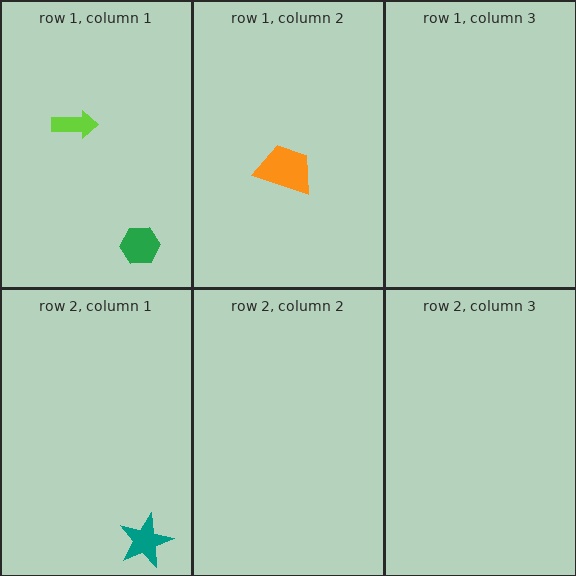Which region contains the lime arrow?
The row 1, column 1 region.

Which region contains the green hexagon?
The row 1, column 1 region.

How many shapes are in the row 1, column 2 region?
1.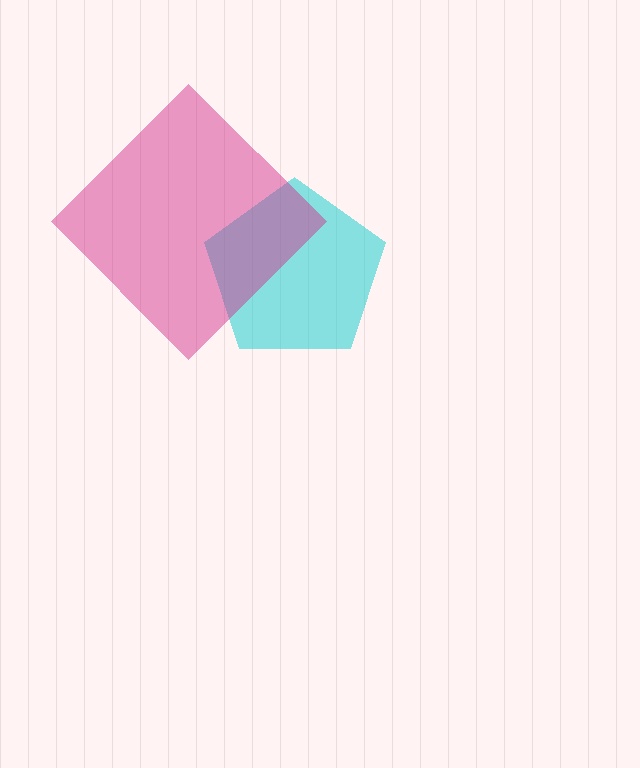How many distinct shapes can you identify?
There are 2 distinct shapes: a cyan pentagon, a magenta diamond.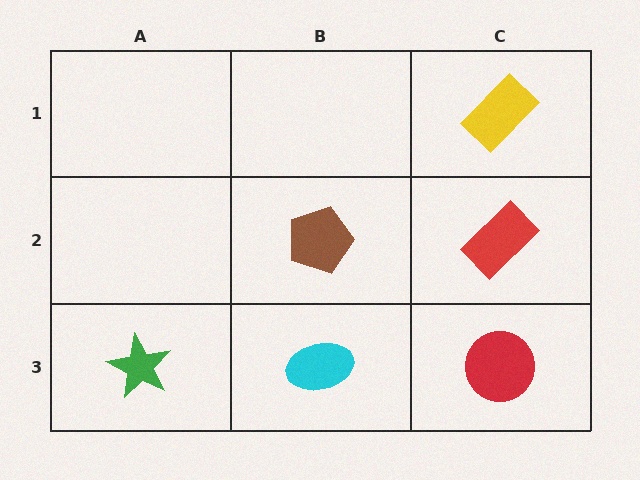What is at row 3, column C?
A red circle.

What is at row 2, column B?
A brown pentagon.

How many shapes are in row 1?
1 shape.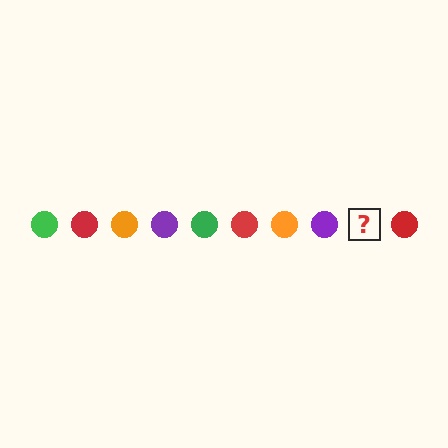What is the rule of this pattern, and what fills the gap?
The rule is that the pattern cycles through green, red, orange, purple circles. The gap should be filled with a green circle.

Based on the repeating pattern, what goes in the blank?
The blank should be a green circle.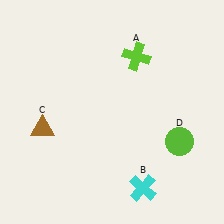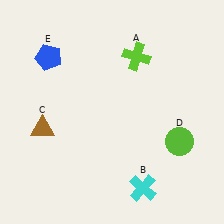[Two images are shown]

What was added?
A blue pentagon (E) was added in Image 2.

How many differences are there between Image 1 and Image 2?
There is 1 difference between the two images.